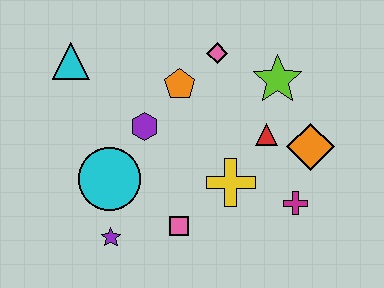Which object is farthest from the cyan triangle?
The magenta cross is farthest from the cyan triangle.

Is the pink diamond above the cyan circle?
Yes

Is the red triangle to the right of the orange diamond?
No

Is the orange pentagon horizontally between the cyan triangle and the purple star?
No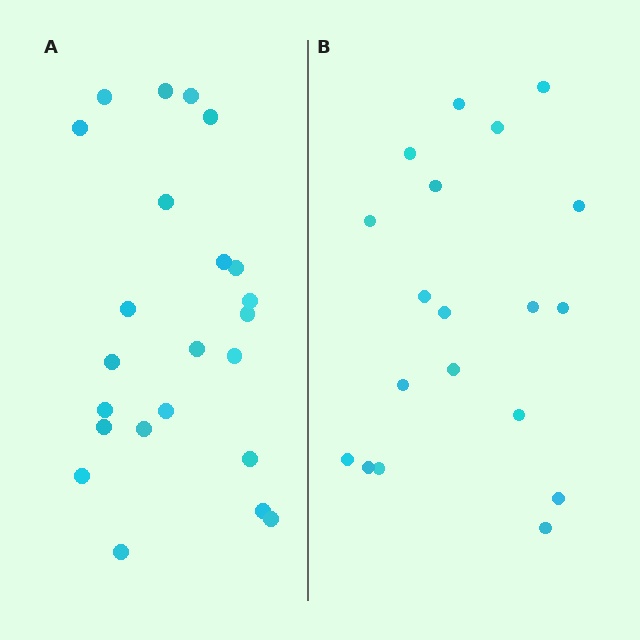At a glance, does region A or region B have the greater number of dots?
Region A (the left region) has more dots.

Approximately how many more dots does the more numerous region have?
Region A has about 4 more dots than region B.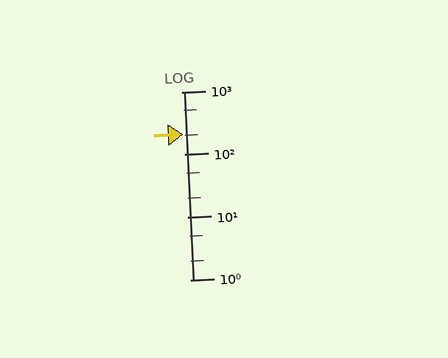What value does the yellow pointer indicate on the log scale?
The pointer indicates approximately 210.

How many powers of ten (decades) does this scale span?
The scale spans 3 decades, from 1 to 1000.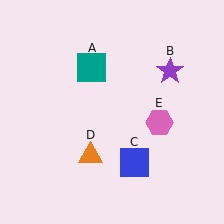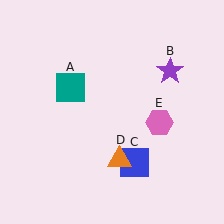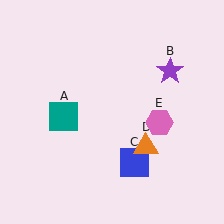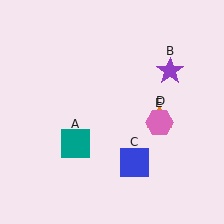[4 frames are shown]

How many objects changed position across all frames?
2 objects changed position: teal square (object A), orange triangle (object D).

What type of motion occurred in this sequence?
The teal square (object A), orange triangle (object D) rotated counterclockwise around the center of the scene.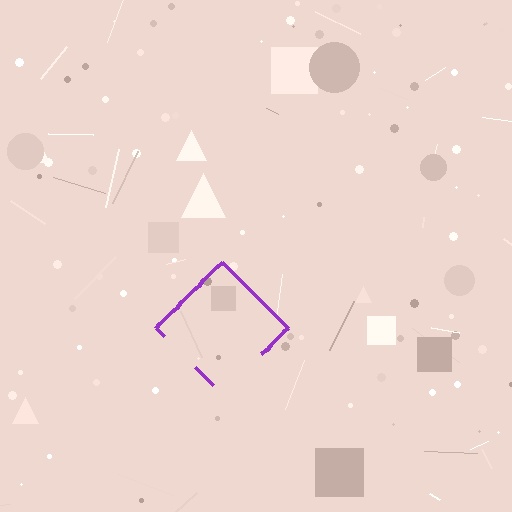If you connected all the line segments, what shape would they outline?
They would outline a diamond.